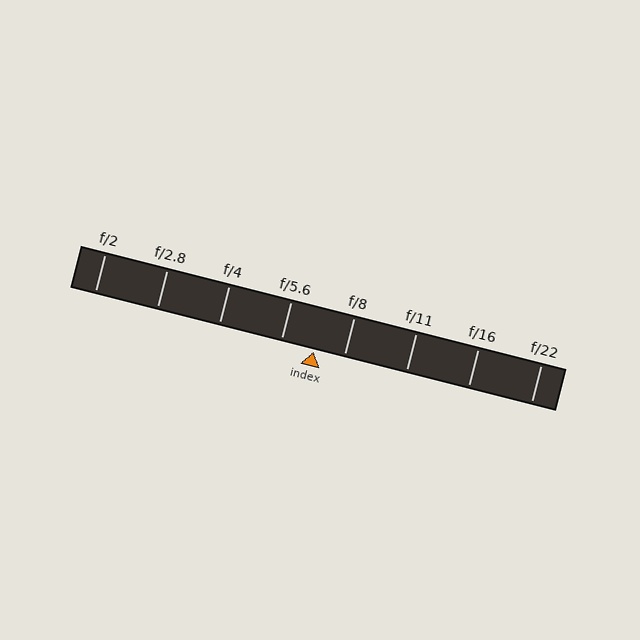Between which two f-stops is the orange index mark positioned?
The index mark is between f/5.6 and f/8.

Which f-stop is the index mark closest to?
The index mark is closest to f/8.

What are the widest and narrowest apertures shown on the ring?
The widest aperture shown is f/2 and the narrowest is f/22.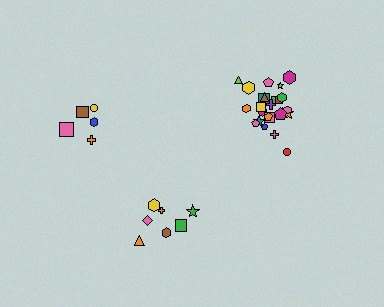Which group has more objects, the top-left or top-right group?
The top-right group.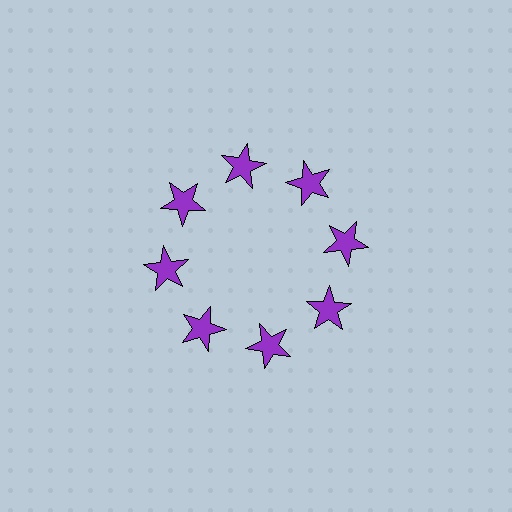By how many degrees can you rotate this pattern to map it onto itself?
The pattern maps onto itself every 45 degrees of rotation.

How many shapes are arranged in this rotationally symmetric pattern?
There are 8 shapes, arranged in 8 groups of 1.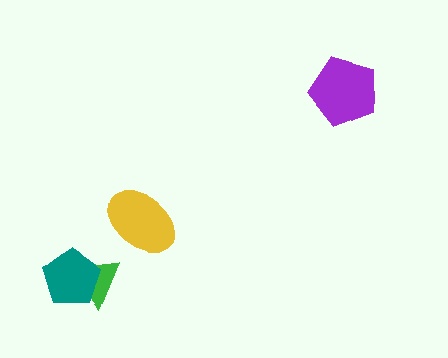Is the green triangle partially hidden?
Yes, it is partially covered by another shape.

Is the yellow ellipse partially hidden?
No, no other shape covers it.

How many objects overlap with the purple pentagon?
0 objects overlap with the purple pentagon.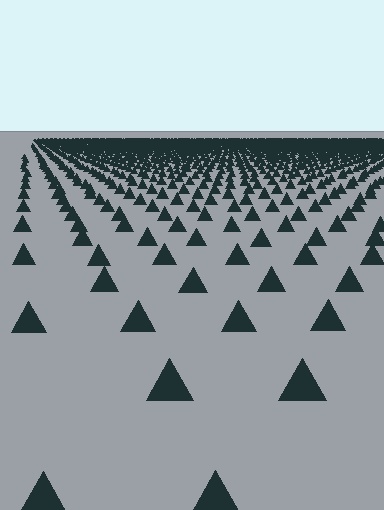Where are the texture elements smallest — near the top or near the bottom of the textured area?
Near the top.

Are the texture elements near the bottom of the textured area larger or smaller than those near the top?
Larger. Near the bottom, elements are closer to the viewer and appear at a bigger on-screen size.